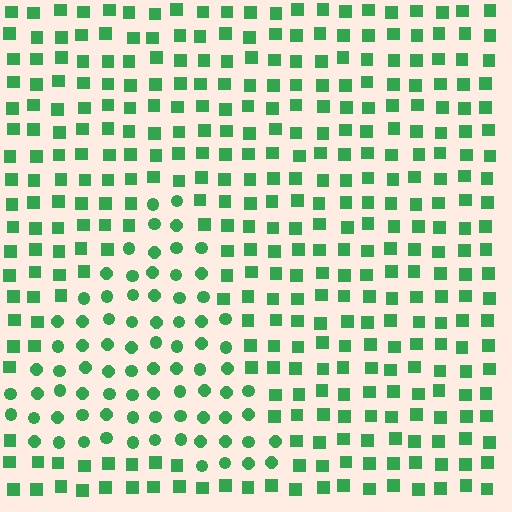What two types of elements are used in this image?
The image uses circles inside the triangle region and squares outside it.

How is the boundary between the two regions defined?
The boundary is defined by a change in element shape: circles inside vs. squares outside. All elements share the same color and spacing.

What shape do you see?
I see a triangle.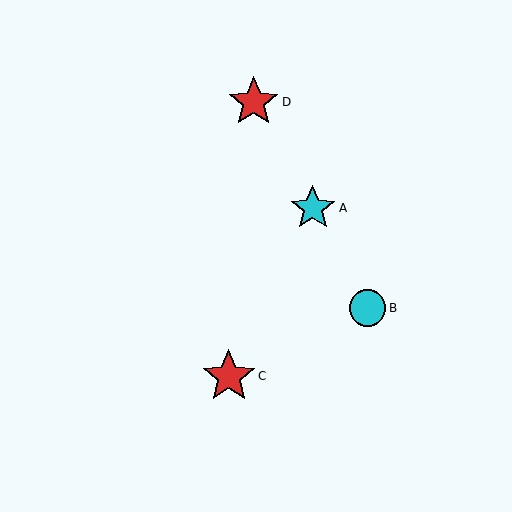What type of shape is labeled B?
Shape B is a cyan circle.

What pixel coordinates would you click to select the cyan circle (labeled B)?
Click at (368, 308) to select the cyan circle B.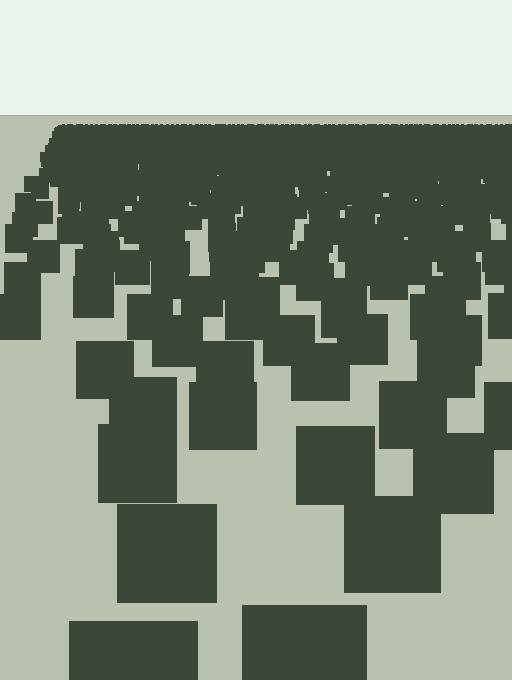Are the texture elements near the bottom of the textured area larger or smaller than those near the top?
Larger. Near the bottom, elements are closer to the viewer and appear at a bigger on-screen size.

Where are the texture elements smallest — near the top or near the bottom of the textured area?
Near the top.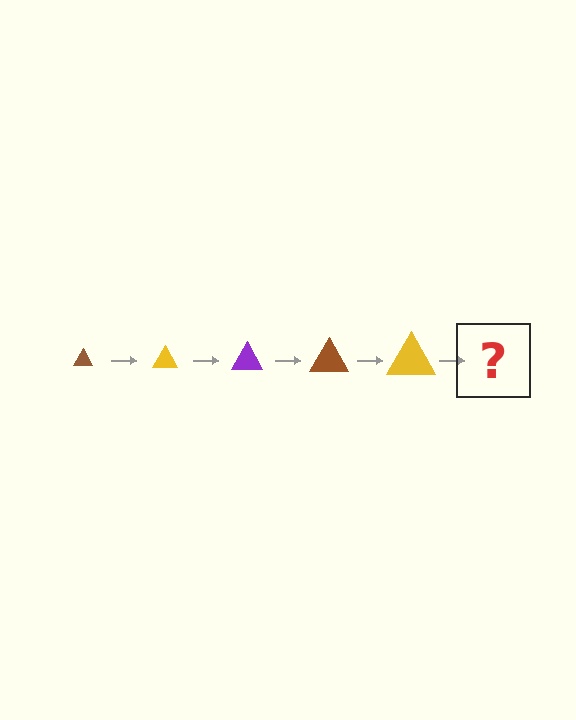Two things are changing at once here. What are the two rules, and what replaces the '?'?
The two rules are that the triangle grows larger each step and the color cycles through brown, yellow, and purple. The '?' should be a purple triangle, larger than the previous one.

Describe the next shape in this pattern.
It should be a purple triangle, larger than the previous one.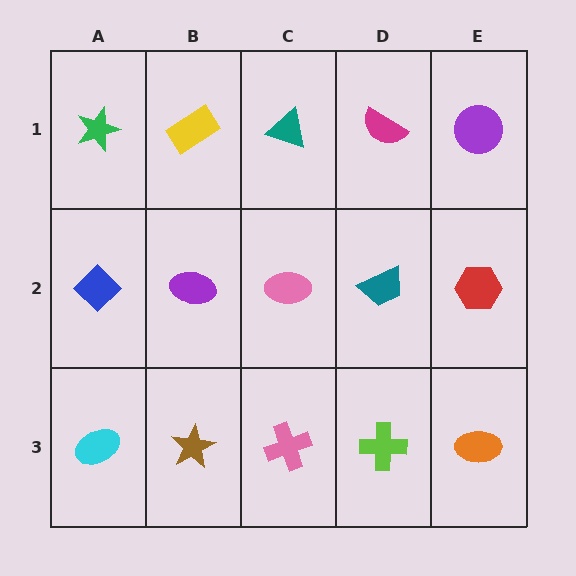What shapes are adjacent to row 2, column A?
A green star (row 1, column A), a cyan ellipse (row 3, column A), a purple ellipse (row 2, column B).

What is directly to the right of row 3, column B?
A pink cross.